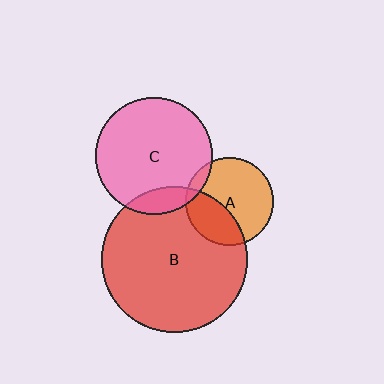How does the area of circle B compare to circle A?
Approximately 2.8 times.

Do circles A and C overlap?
Yes.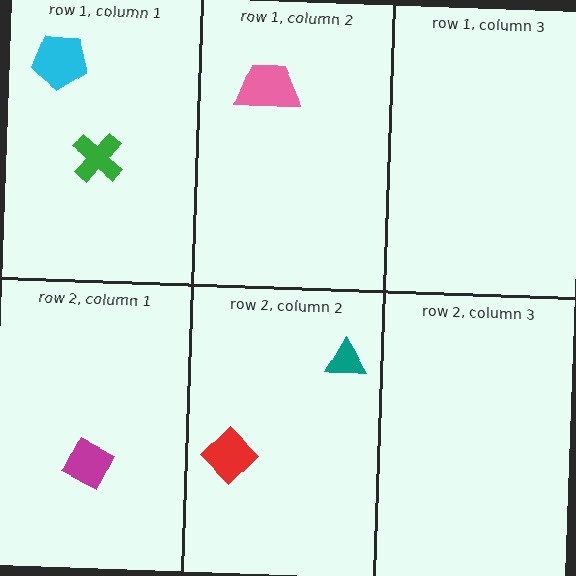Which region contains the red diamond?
The row 2, column 2 region.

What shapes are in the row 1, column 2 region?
The pink trapezoid.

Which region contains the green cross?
The row 1, column 1 region.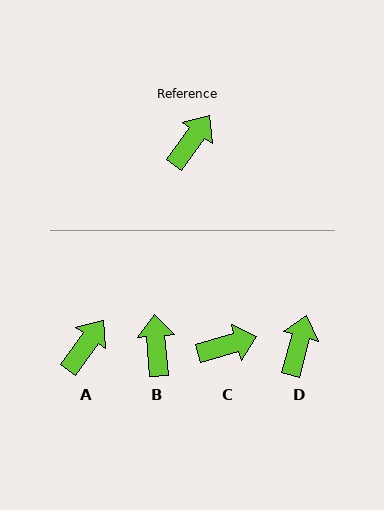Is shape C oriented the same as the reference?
No, it is off by about 39 degrees.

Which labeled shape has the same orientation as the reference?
A.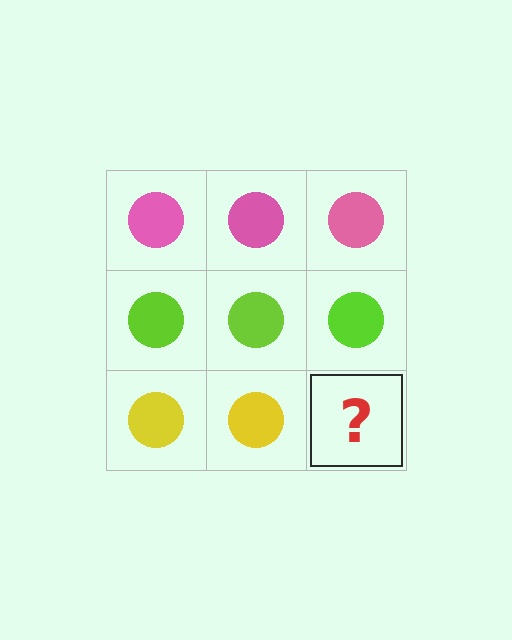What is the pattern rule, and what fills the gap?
The rule is that each row has a consistent color. The gap should be filled with a yellow circle.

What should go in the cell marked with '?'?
The missing cell should contain a yellow circle.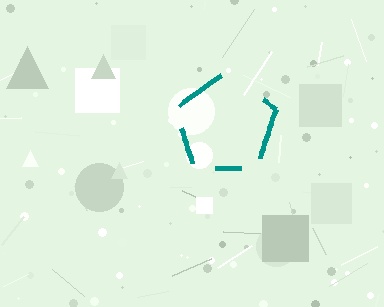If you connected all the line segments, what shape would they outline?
They would outline a pentagon.